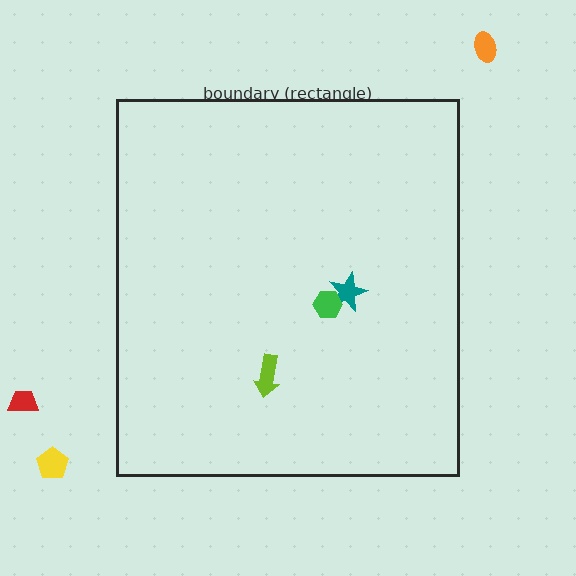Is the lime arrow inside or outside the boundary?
Inside.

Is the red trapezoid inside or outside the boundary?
Outside.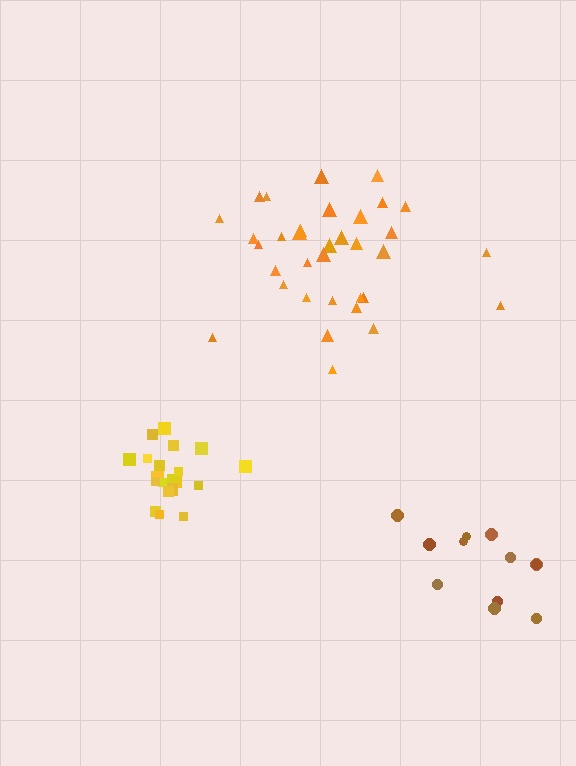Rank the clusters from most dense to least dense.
yellow, orange, brown.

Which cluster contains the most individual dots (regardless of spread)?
Orange (34).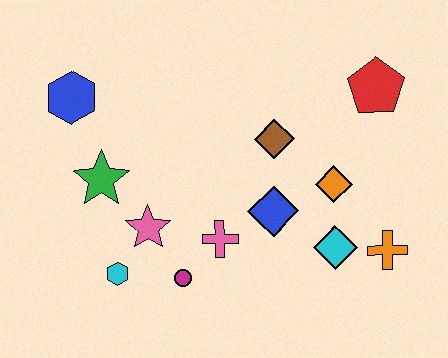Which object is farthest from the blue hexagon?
The orange cross is farthest from the blue hexagon.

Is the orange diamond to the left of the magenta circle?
No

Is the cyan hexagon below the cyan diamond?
Yes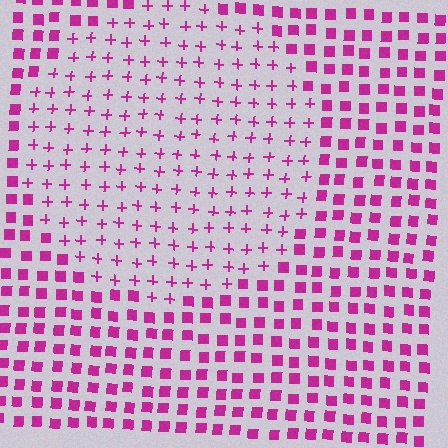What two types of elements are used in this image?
The image uses plus signs inside the circle region and squares outside it.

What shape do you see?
I see a circle.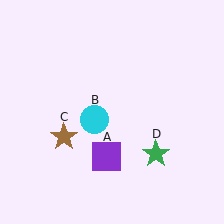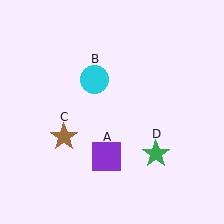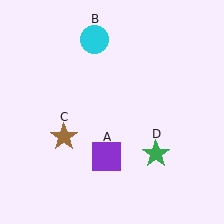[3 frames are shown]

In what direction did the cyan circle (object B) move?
The cyan circle (object B) moved up.